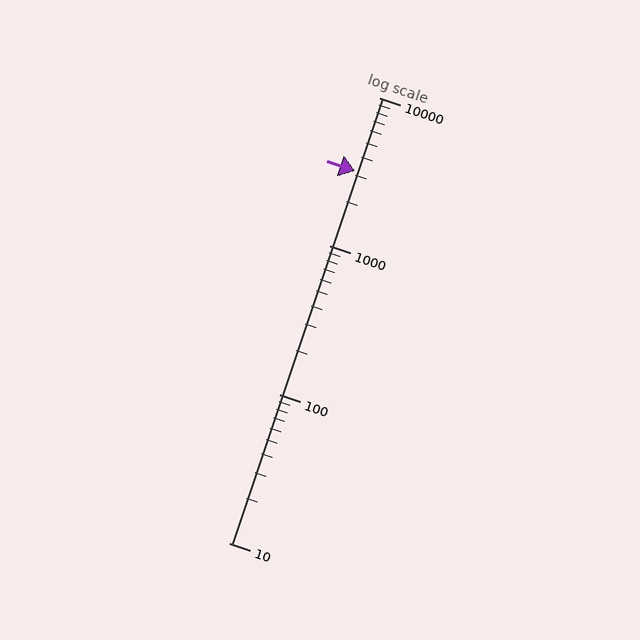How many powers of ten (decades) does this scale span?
The scale spans 3 decades, from 10 to 10000.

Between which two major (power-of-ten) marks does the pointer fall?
The pointer is between 1000 and 10000.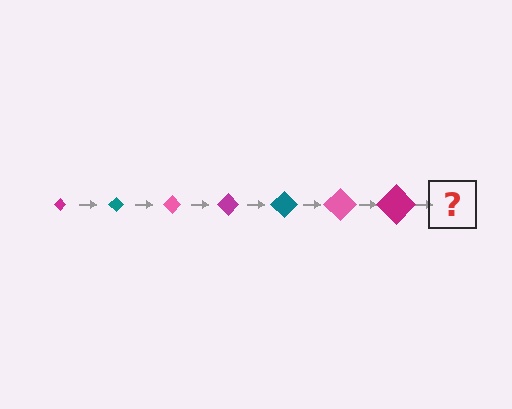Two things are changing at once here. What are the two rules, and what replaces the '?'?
The two rules are that the diamond grows larger each step and the color cycles through magenta, teal, and pink. The '?' should be a teal diamond, larger than the previous one.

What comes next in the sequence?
The next element should be a teal diamond, larger than the previous one.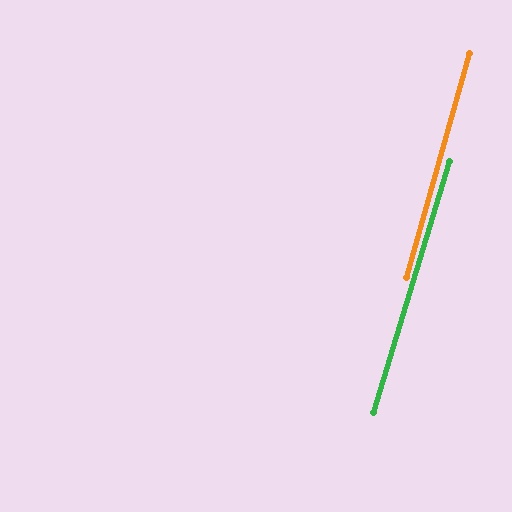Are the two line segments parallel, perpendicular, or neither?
Parallel — their directions differ by only 1.1°.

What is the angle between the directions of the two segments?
Approximately 1 degree.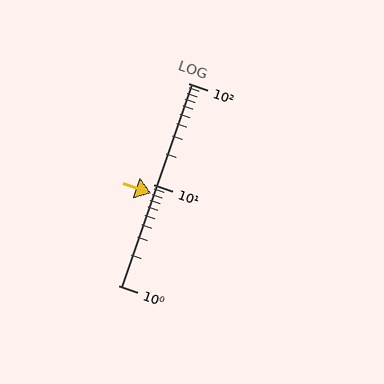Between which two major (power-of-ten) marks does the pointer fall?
The pointer is between 1 and 10.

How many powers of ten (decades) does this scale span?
The scale spans 2 decades, from 1 to 100.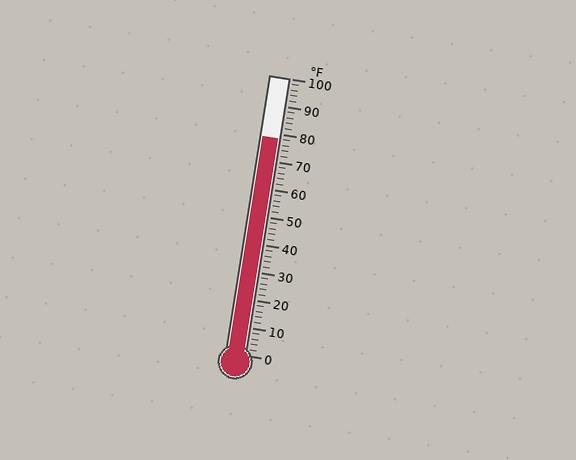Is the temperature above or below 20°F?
The temperature is above 20°F.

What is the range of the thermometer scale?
The thermometer scale ranges from 0°F to 100°F.